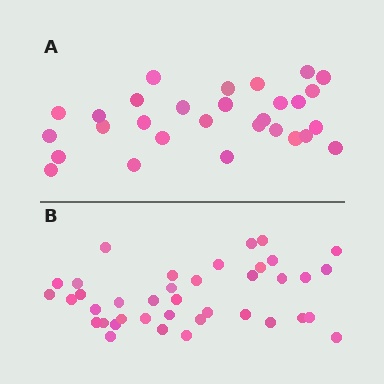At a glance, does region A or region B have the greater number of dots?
Region B (the bottom region) has more dots.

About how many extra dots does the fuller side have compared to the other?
Region B has roughly 10 or so more dots than region A.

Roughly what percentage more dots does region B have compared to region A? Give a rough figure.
About 35% more.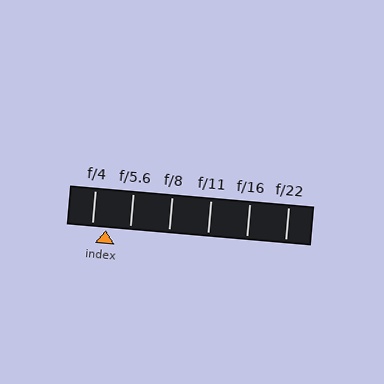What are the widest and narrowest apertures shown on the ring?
The widest aperture shown is f/4 and the narrowest is f/22.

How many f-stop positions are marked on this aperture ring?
There are 6 f-stop positions marked.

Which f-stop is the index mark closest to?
The index mark is closest to f/4.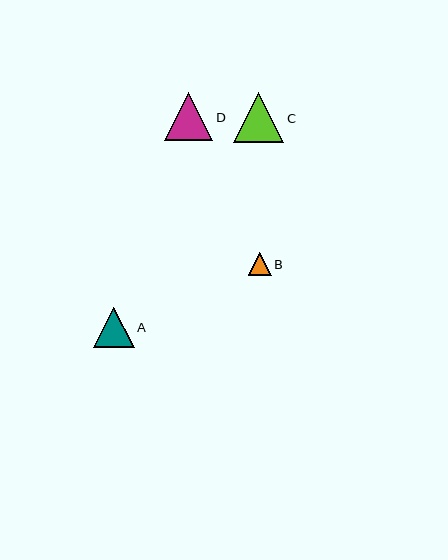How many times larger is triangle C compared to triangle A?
Triangle C is approximately 1.2 times the size of triangle A.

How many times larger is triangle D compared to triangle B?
Triangle D is approximately 2.1 times the size of triangle B.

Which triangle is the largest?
Triangle C is the largest with a size of approximately 50 pixels.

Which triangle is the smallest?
Triangle B is the smallest with a size of approximately 23 pixels.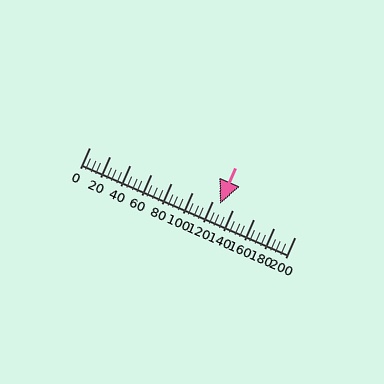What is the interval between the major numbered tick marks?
The major tick marks are spaced 20 units apart.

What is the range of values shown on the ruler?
The ruler shows values from 0 to 200.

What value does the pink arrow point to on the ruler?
The pink arrow points to approximately 127.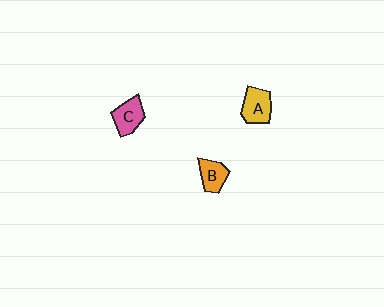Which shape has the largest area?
Shape A (yellow).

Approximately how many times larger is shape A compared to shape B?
Approximately 1.2 times.